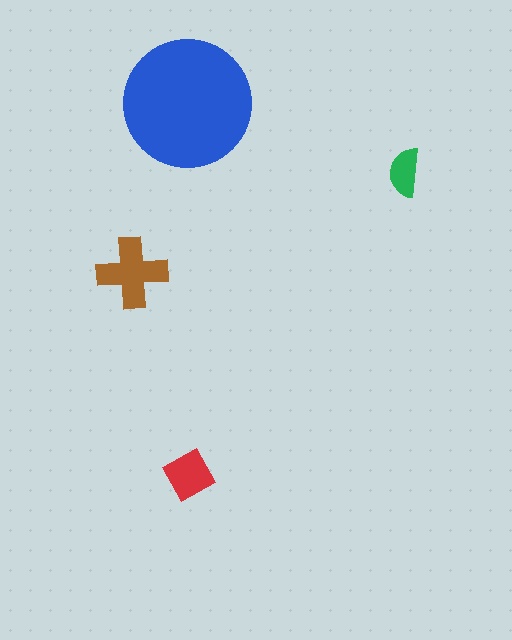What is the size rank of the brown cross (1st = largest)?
2nd.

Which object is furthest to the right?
The green semicircle is rightmost.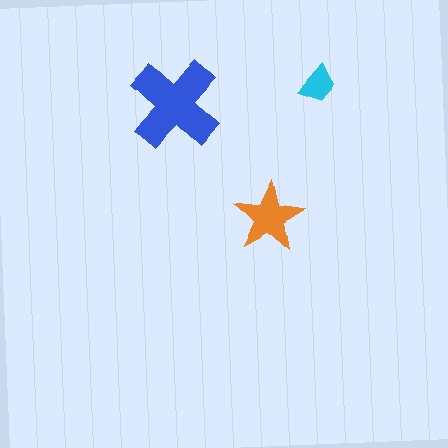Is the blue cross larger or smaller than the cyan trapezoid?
Larger.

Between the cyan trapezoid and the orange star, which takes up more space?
The orange star.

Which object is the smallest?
The cyan trapezoid.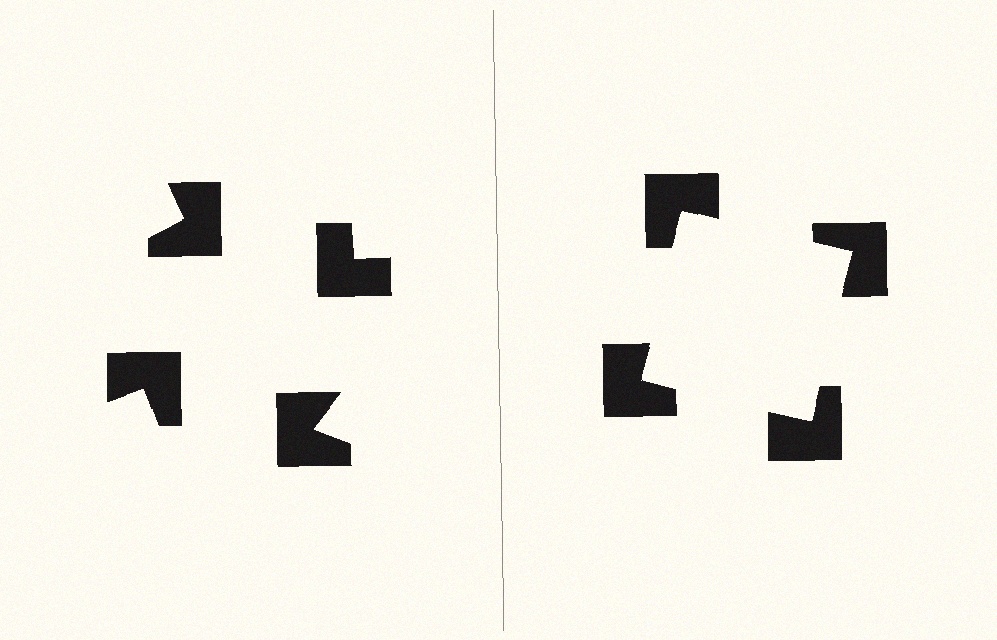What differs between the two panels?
The notched squares are positioned identically on both sides; only the wedge orientations differ. On the right they align to a square; on the left they are misaligned.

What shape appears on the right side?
An illusory square.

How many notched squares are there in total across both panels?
8 — 4 on each side.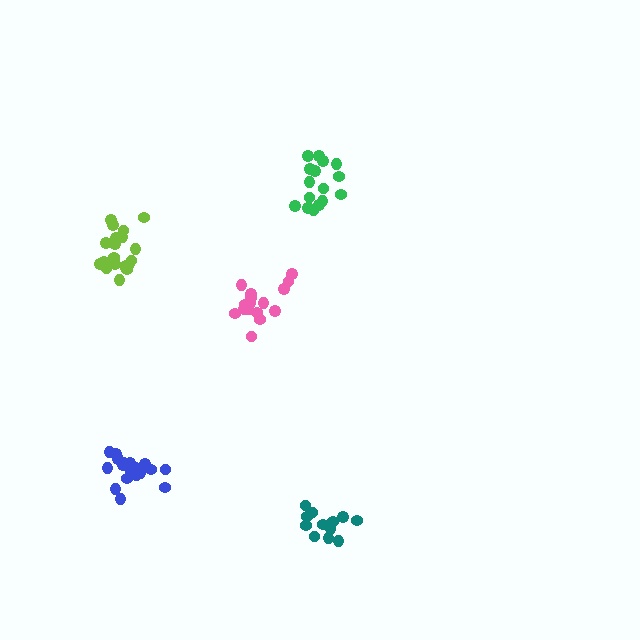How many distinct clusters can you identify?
There are 5 distinct clusters.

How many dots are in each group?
Group 1: 16 dots, Group 2: 20 dots, Group 3: 16 dots, Group 4: 19 dots, Group 5: 14 dots (85 total).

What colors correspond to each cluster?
The clusters are colored: pink, lime, green, blue, teal.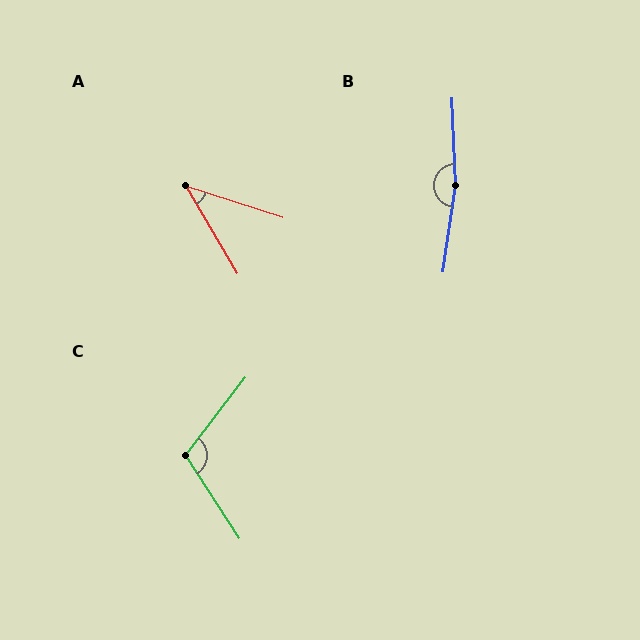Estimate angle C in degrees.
Approximately 109 degrees.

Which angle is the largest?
B, at approximately 169 degrees.